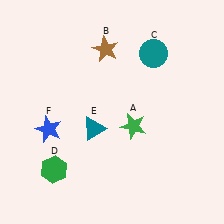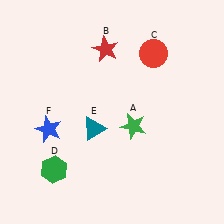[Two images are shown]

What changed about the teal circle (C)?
In Image 1, C is teal. In Image 2, it changed to red.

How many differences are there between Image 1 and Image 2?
There are 2 differences between the two images.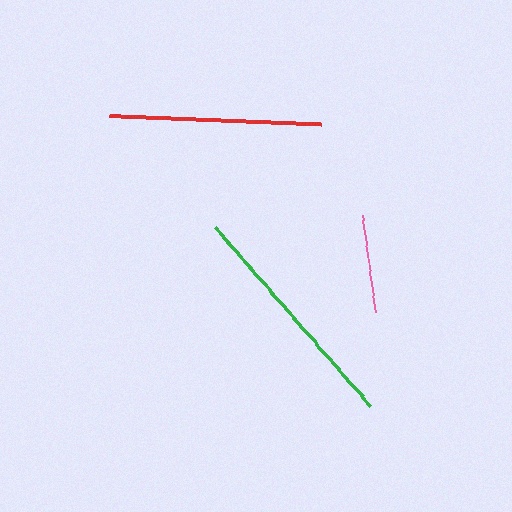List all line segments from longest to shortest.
From longest to shortest: green, red, pink.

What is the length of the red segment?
The red segment is approximately 211 pixels long.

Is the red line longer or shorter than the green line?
The green line is longer than the red line.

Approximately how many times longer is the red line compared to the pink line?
The red line is approximately 2.2 times the length of the pink line.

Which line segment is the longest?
The green line is the longest at approximately 237 pixels.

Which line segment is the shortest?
The pink line is the shortest at approximately 97 pixels.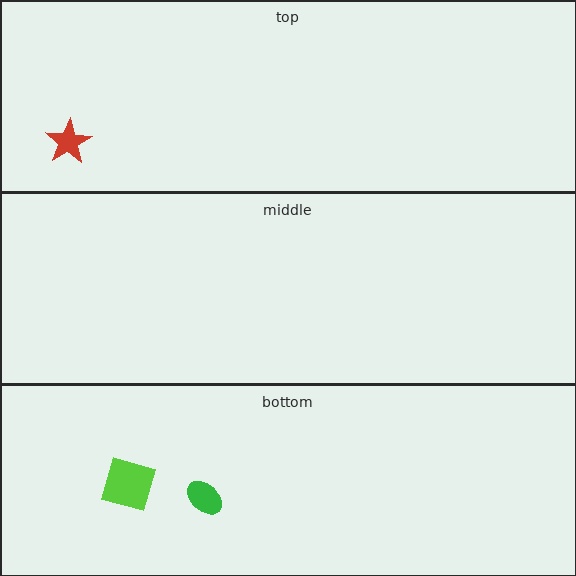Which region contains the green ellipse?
The bottom region.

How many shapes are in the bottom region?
2.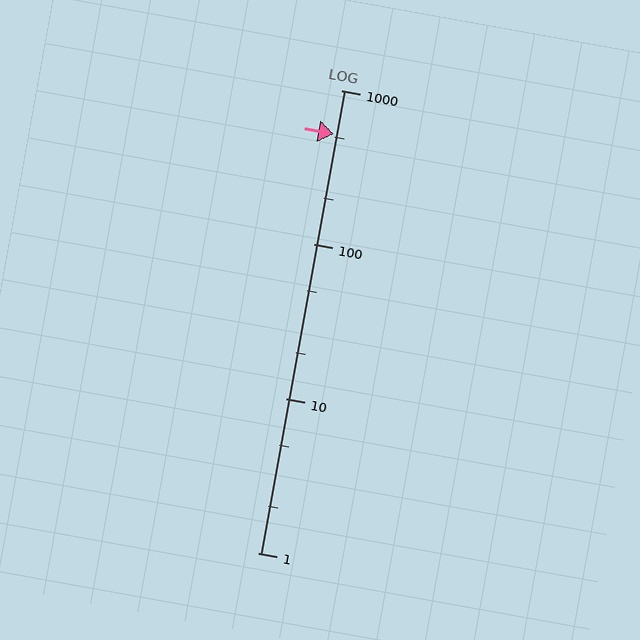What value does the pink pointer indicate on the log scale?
The pointer indicates approximately 520.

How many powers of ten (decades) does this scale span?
The scale spans 3 decades, from 1 to 1000.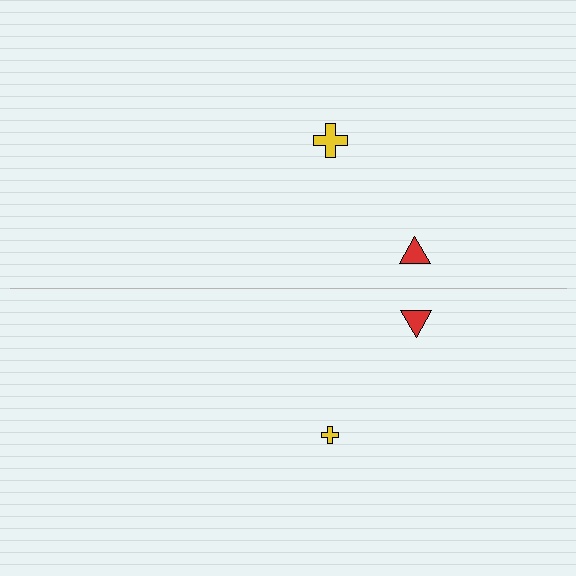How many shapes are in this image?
There are 4 shapes in this image.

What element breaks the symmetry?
The yellow cross on the bottom side has a different size than its mirror counterpart.